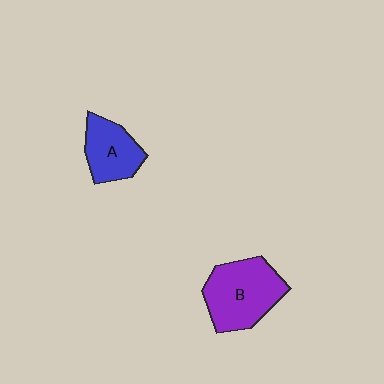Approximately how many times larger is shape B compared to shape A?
Approximately 1.5 times.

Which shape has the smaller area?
Shape A (blue).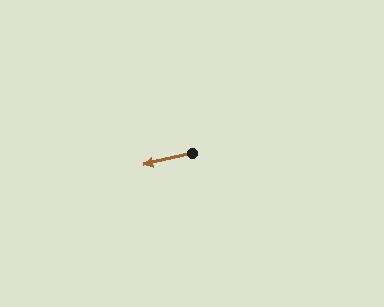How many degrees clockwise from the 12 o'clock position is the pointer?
Approximately 257 degrees.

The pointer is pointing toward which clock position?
Roughly 9 o'clock.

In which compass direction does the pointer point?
West.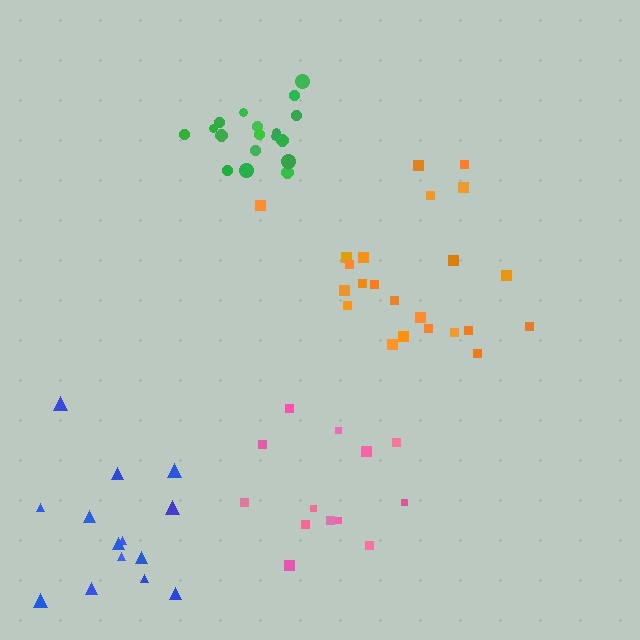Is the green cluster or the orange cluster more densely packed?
Green.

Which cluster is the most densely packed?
Green.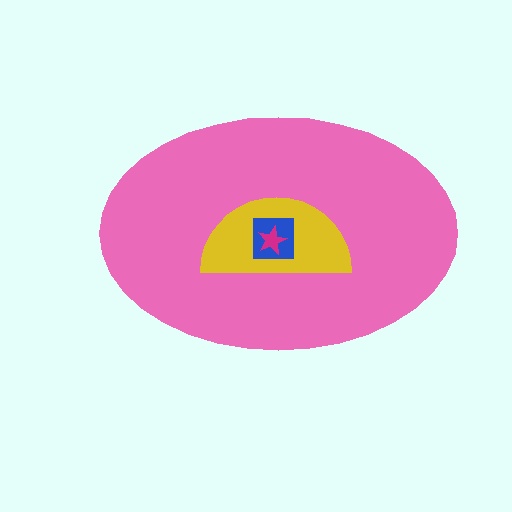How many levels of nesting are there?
4.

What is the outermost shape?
The pink ellipse.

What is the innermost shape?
The magenta star.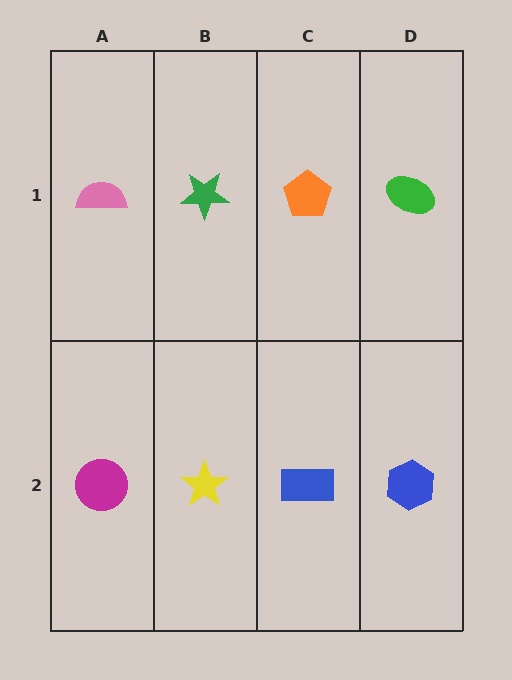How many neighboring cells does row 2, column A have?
2.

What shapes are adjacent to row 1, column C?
A blue rectangle (row 2, column C), a green star (row 1, column B), a green ellipse (row 1, column D).